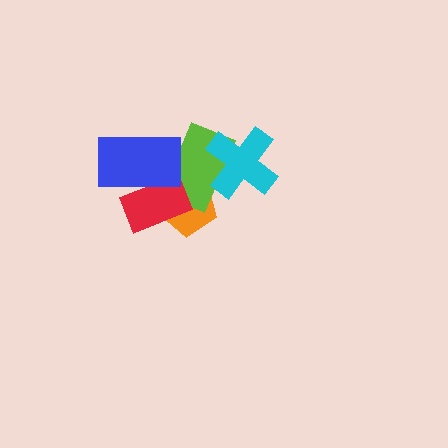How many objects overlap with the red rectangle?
3 objects overlap with the red rectangle.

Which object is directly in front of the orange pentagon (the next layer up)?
The lime rectangle is directly in front of the orange pentagon.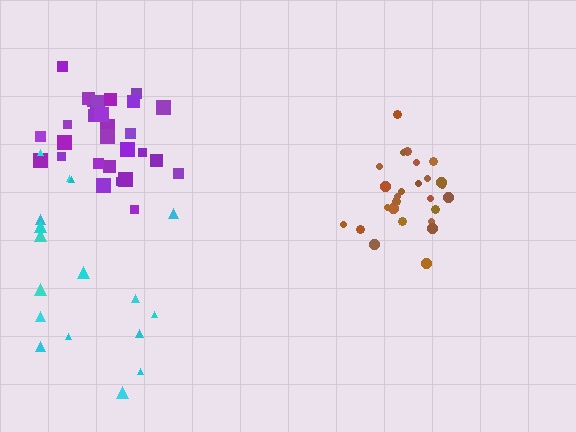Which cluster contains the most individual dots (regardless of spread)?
Purple (29).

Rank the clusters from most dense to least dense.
brown, purple, cyan.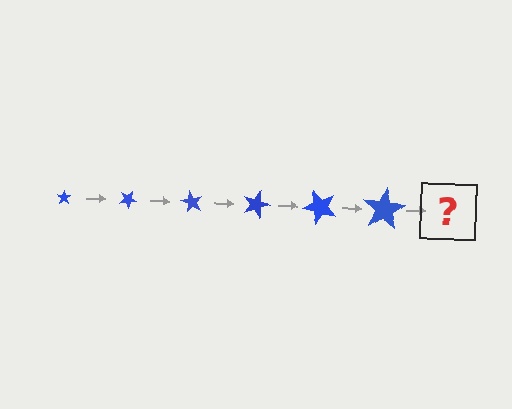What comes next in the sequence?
The next element should be a star, larger than the previous one and rotated 180 degrees from the start.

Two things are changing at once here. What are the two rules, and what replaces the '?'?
The two rules are that the star grows larger each step and it rotates 30 degrees each step. The '?' should be a star, larger than the previous one and rotated 180 degrees from the start.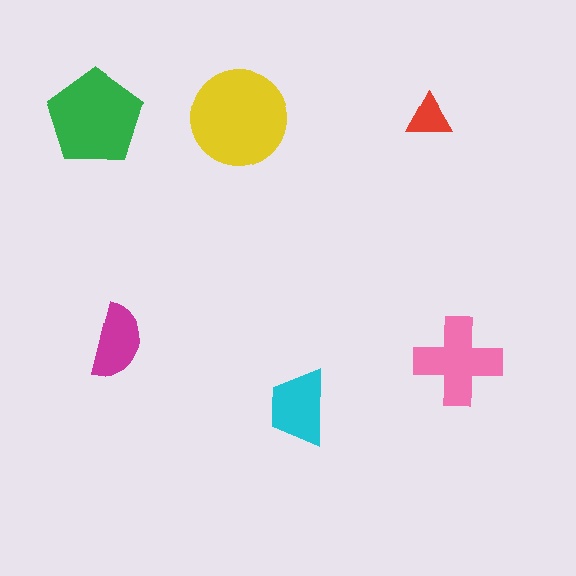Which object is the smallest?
The red triangle.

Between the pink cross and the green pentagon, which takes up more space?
The green pentagon.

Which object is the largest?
The yellow circle.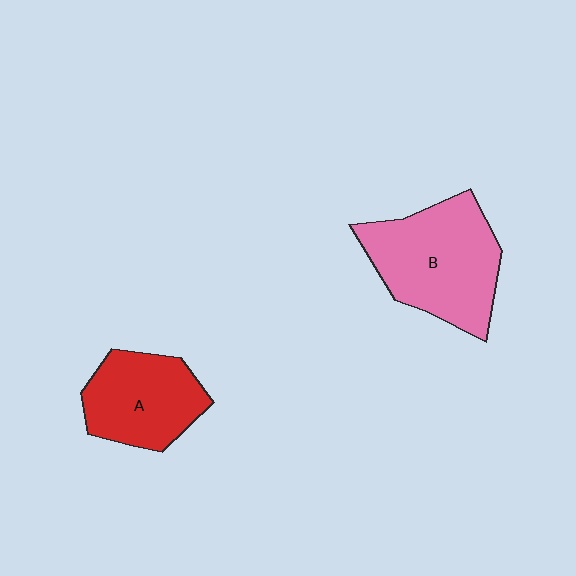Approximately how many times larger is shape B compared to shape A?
Approximately 1.4 times.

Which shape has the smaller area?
Shape A (red).